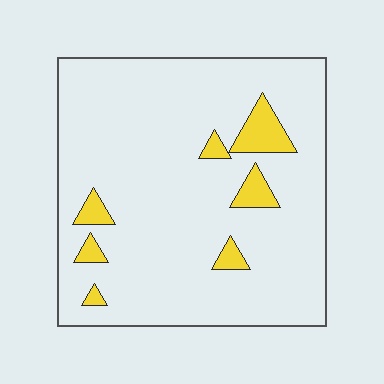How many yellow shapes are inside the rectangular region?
7.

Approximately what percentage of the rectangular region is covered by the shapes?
Approximately 10%.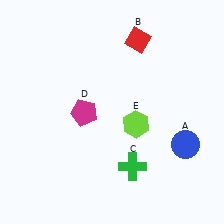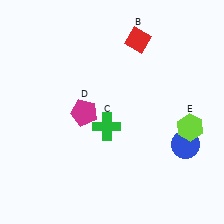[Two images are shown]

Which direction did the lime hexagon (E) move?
The lime hexagon (E) moved right.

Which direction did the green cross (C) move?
The green cross (C) moved up.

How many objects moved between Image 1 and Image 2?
2 objects moved between the two images.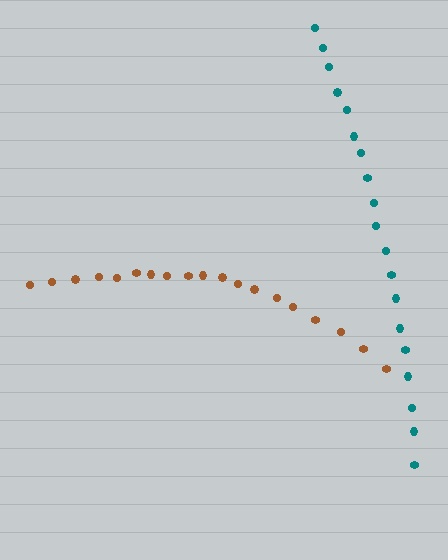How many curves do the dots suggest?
There are 2 distinct paths.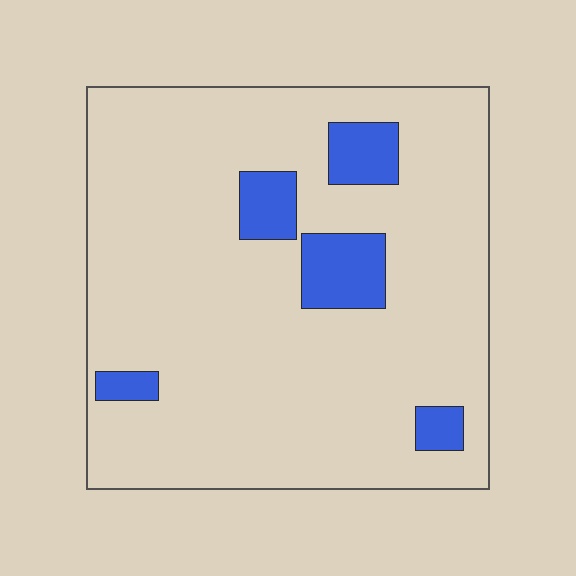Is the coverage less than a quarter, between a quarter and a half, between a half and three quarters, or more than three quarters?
Less than a quarter.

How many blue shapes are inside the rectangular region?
5.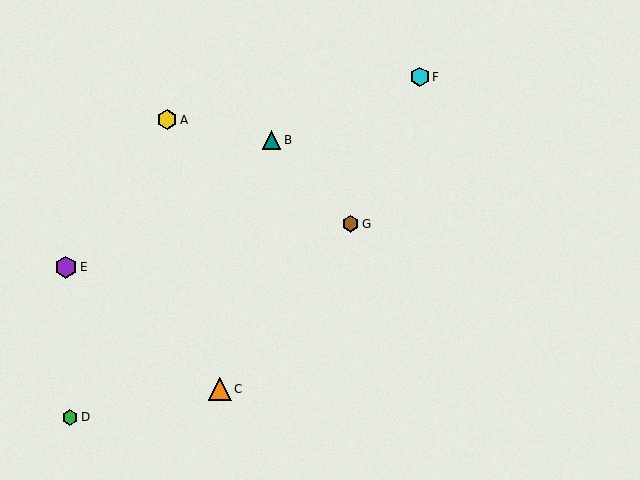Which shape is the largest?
The orange triangle (labeled C) is the largest.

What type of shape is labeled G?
Shape G is a brown hexagon.